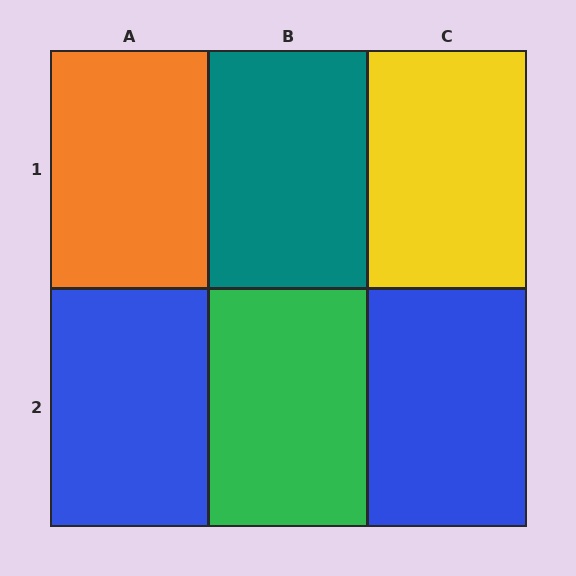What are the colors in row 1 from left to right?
Orange, teal, yellow.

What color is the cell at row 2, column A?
Blue.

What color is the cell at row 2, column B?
Green.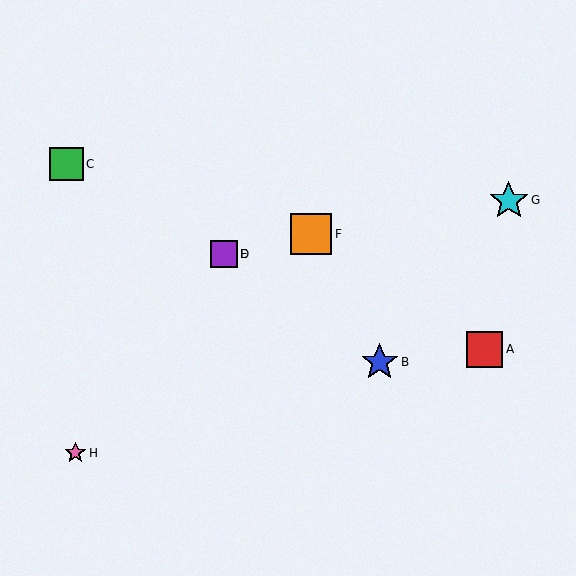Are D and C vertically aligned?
No, D is at x≈224 and C is at x≈66.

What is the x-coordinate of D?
Object D is at x≈224.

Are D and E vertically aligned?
Yes, both are at x≈224.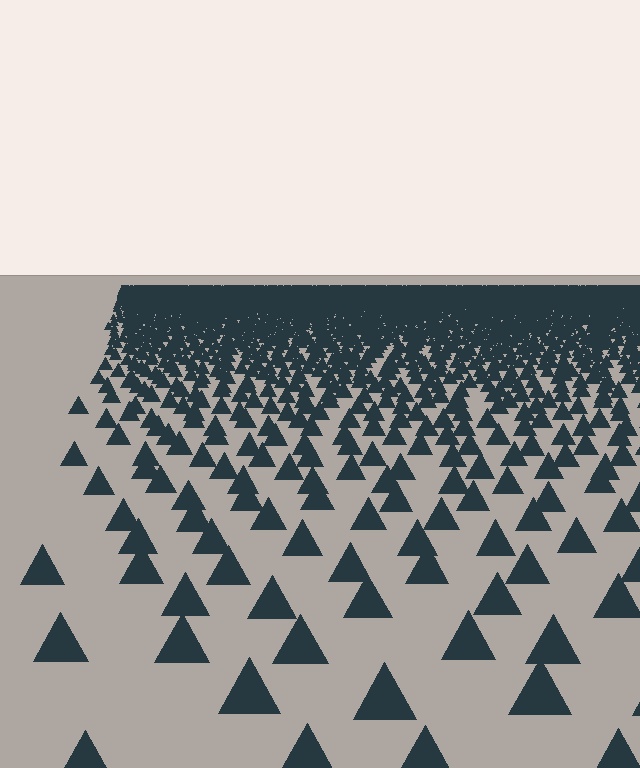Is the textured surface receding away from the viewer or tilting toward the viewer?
The surface is receding away from the viewer. Texture elements get smaller and denser toward the top.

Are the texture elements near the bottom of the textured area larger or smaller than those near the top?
Larger. Near the bottom, elements are closer to the viewer and appear at a bigger on-screen size.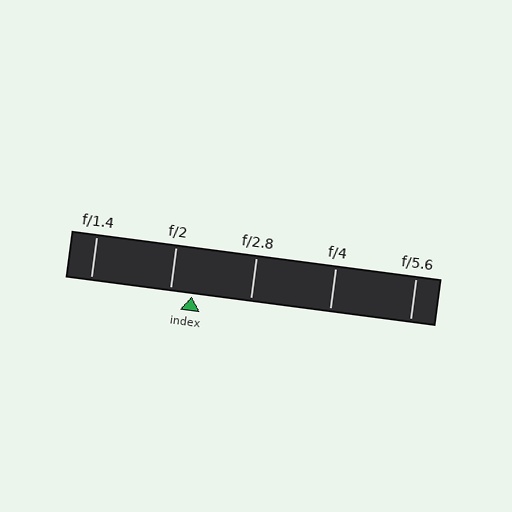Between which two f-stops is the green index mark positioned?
The index mark is between f/2 and f/2.8.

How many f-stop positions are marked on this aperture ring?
There are 5 f-stop positions marked.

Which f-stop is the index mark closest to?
The index mark is closest to f/2.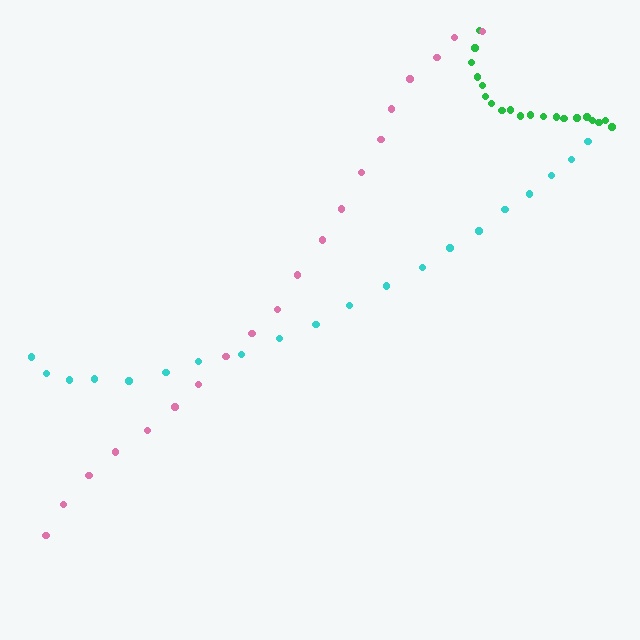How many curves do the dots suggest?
There are 3 distinct paths.